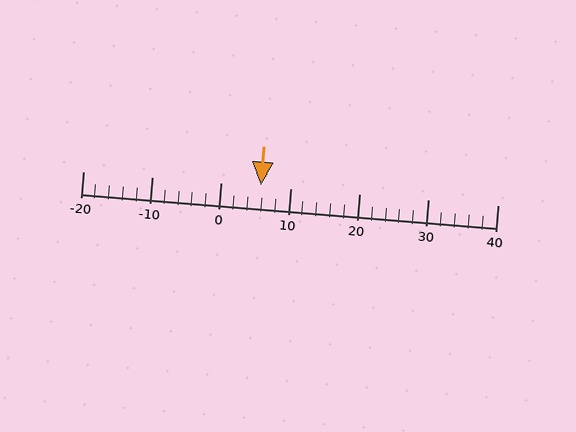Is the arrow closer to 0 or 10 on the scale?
The arrow is closer to 10.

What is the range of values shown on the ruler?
The ruler shows values from -20 to 40.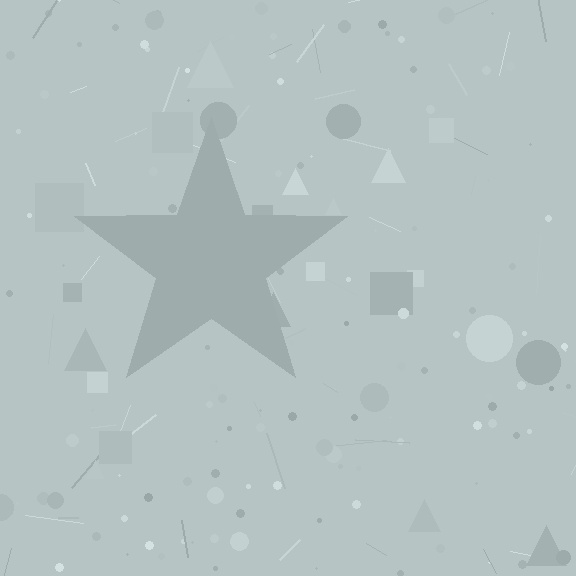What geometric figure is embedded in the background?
A star is embedded in the background.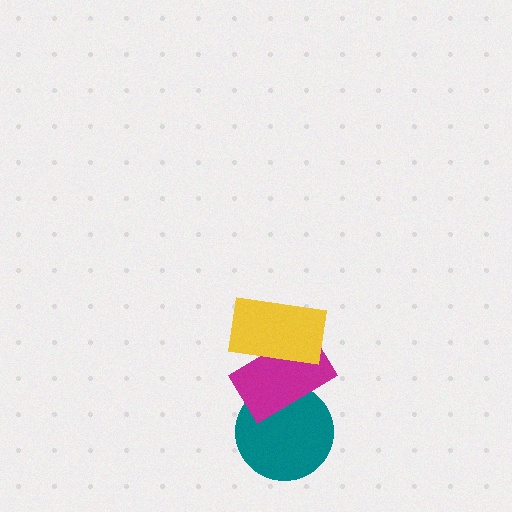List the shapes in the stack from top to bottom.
From top to bottom: the yellow rectangle, the magenta rectangle, the teal circle.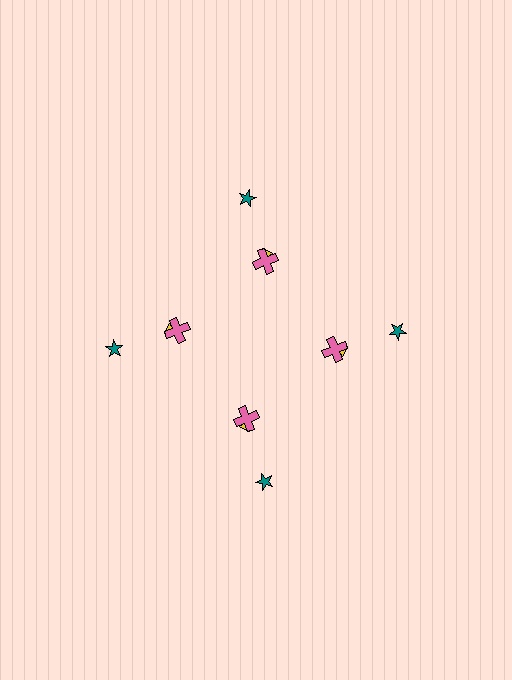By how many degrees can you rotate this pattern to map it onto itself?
The pattern maps onto itself every 90 degrees of rotation.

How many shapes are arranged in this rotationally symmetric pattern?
There are 12 shapes, arranged in 4 groups of 3.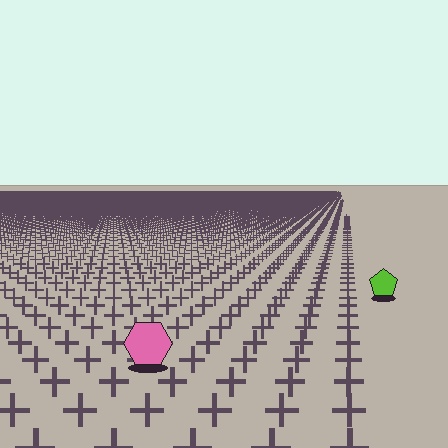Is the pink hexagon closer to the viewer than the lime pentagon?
Yes. The pink hexagon is closer — you can tell from the texture gradient: the ground texture is coarser near it.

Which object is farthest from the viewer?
The lime pentagon is farthest from the viewer. It appears smaller and the ground texture around it is denser.